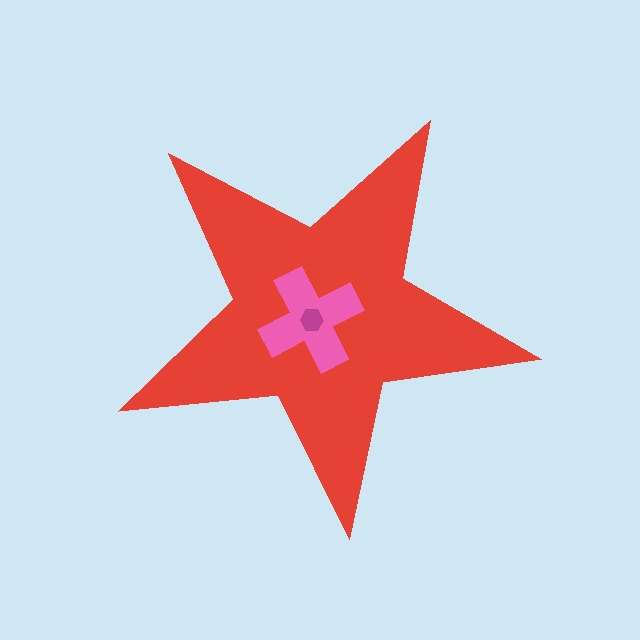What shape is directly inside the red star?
The pink cross.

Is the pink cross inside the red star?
Yes.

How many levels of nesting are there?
3.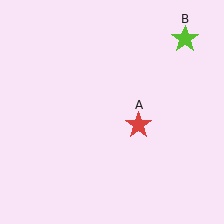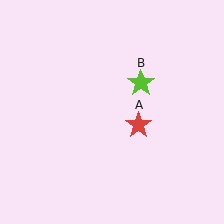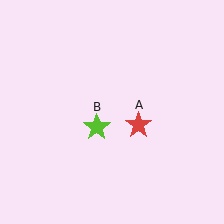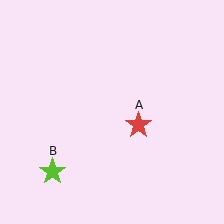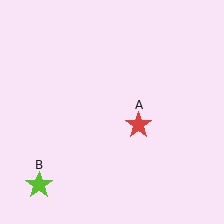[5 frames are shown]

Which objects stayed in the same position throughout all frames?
Red star (object A) remained stationary.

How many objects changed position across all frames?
1 object changed position: lime star (object B).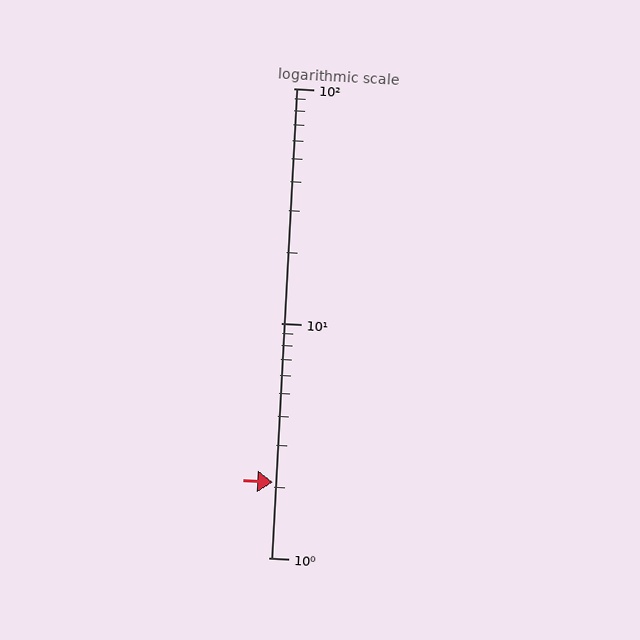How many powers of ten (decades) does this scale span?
The scale spans 2 decades, from 1 to 100.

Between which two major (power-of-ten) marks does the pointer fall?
The pointer is between 1 and 10.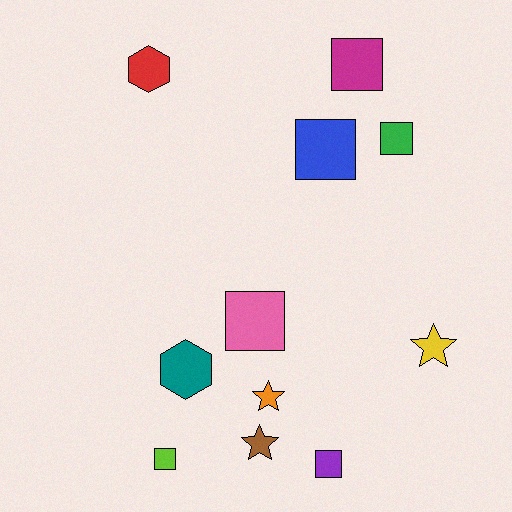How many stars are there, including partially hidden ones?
There are 3 stars.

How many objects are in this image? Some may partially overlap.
There are 11 objects.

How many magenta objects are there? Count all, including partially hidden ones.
There is 1 magenta object.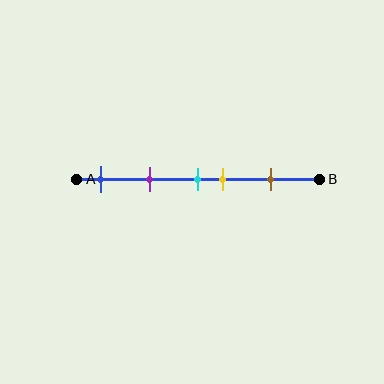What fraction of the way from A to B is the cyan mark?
The cyan mark is approximately 50% (0.5) of the way from A to B.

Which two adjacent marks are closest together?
The cyan and yellow marks are the closest adjacent pair.